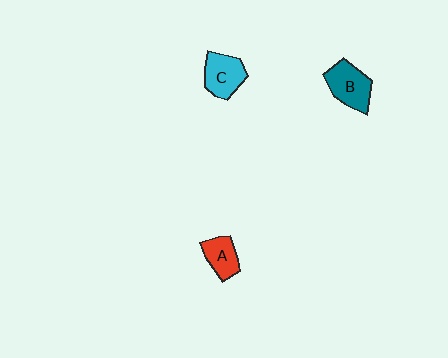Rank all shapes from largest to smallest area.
From largest to smallest: B (teal), C (cyan), A (red).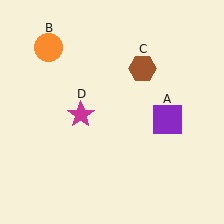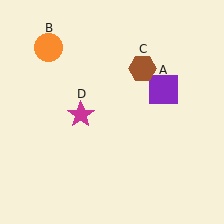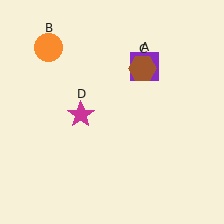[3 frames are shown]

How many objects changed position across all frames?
1 object changed position: purple square (object A).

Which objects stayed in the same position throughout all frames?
Orange circle (object B) and brown hexagon (object C) and magenta star (object D) remained stationary.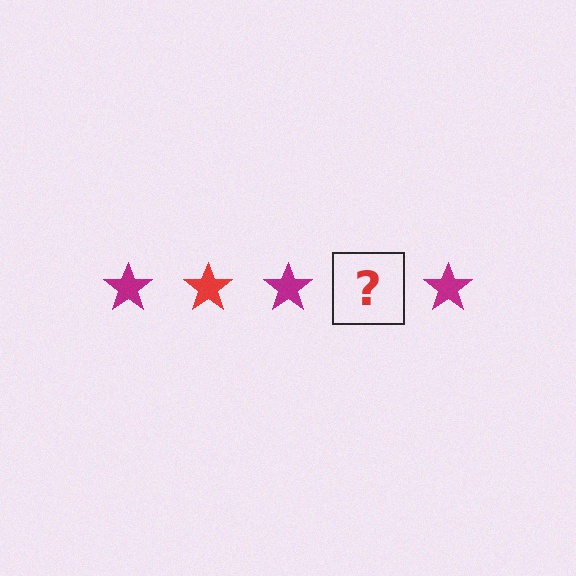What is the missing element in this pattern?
The missing element is a red star.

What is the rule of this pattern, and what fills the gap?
The rule is that the pattern cycles through magenta, red stars. The gap should be filled with a red star.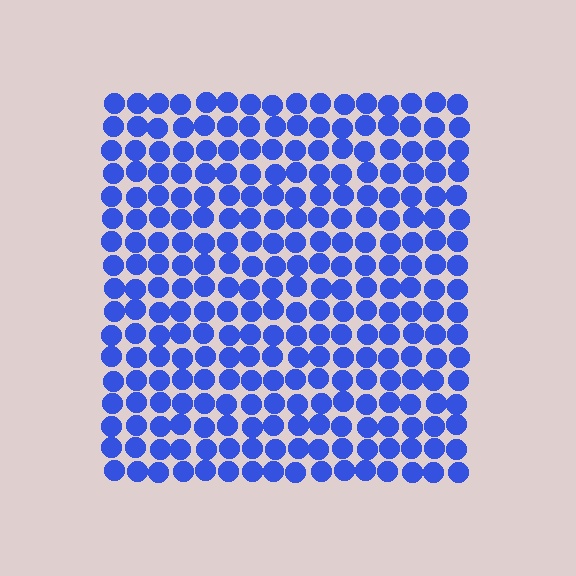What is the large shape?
The large shape is a square.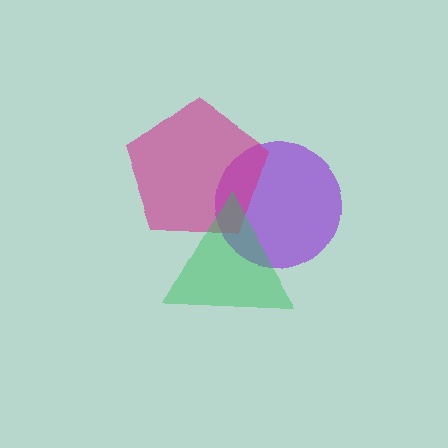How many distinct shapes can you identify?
There are 3 distinct shapes: a purple circle, a magenta pentagon, a green triangle.